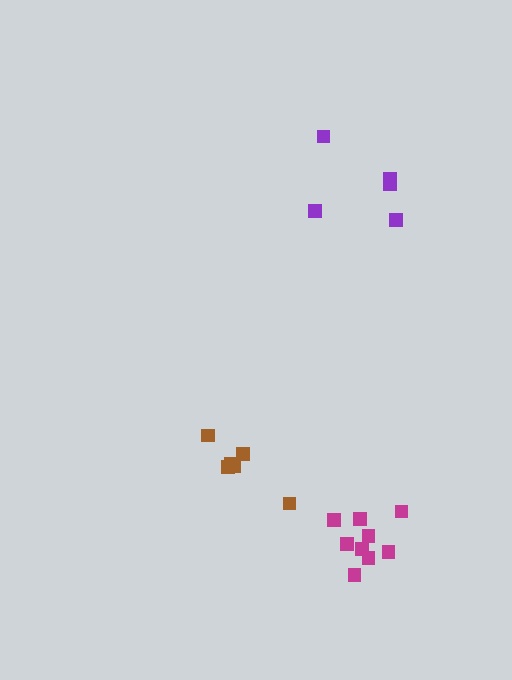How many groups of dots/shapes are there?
There are 3 groups.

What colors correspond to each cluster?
The clusters are colored: brown, magenta, purple.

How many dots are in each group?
Group 1: 6 dots, Group 2: 9 dots, Group 3: 5 dots (20 total).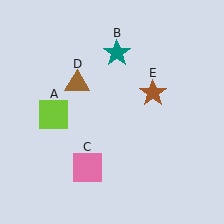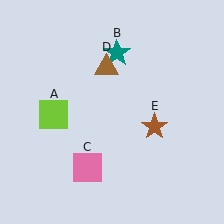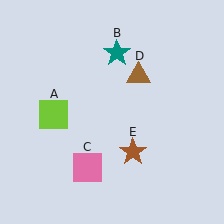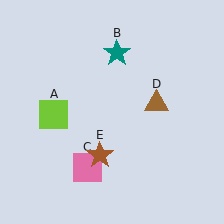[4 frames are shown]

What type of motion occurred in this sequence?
The brown triangle (object D), brown star (object E) rotated clockwise around the center of the scene.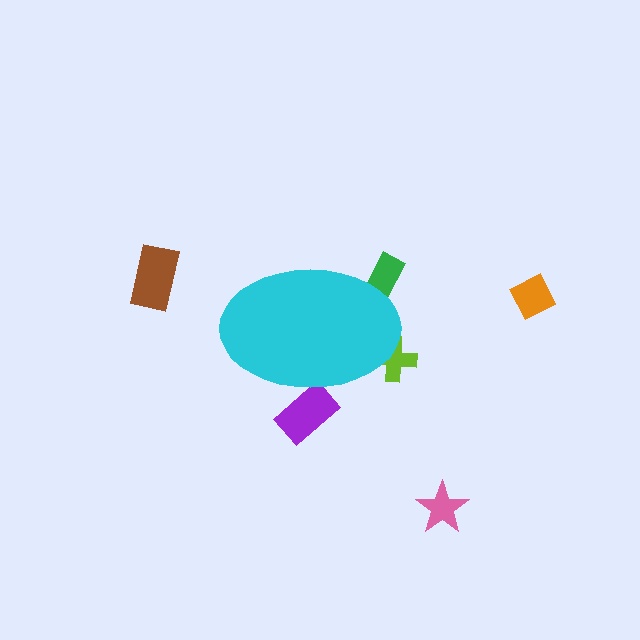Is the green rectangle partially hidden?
Yes, the green rectangle is partially hidden behind the cyan ellipse.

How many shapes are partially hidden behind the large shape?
3 shapes are partially hidden.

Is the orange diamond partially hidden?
No, the orange diamond is fully visible.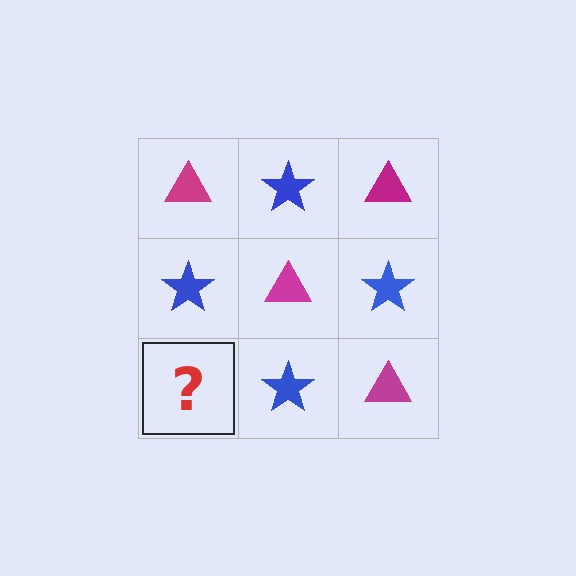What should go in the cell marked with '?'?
The missing cell should contain a magenta triangle.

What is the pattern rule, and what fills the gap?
The rule is that it alternates magenta triangle and blue star in a checkerboard pattern. The gap should be filled with a magenta triangle.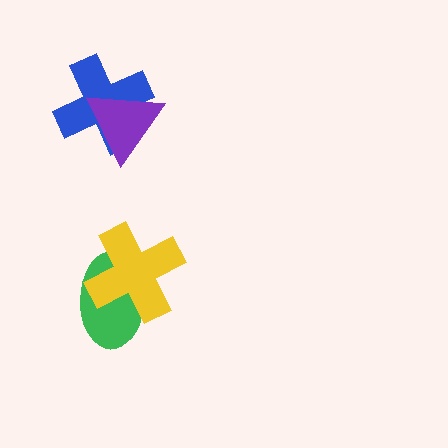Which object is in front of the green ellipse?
The yellow cross is in front of the green ellipse.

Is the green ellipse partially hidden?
Yes, it is partially covered by another shape.